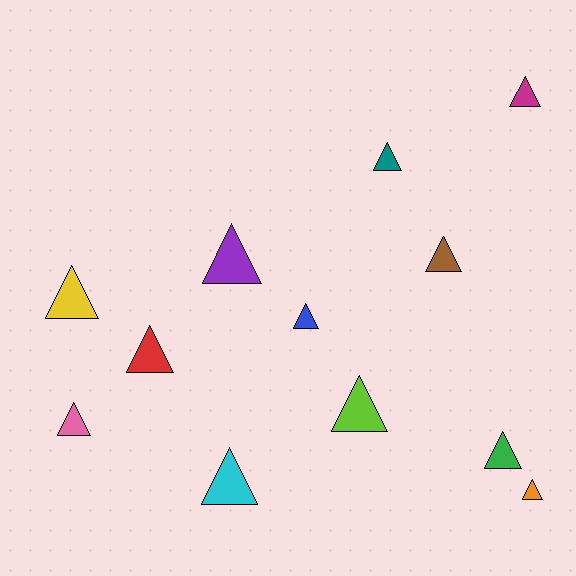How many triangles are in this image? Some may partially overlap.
There are 12 triangles.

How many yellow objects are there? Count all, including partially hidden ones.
There is 1 yellow object.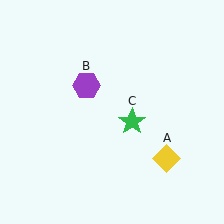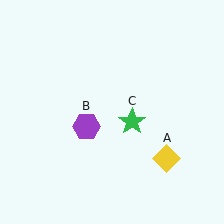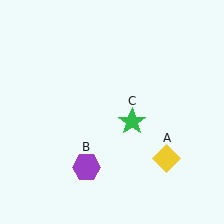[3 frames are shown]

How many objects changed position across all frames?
1 object changed position: purple hexagon (object B).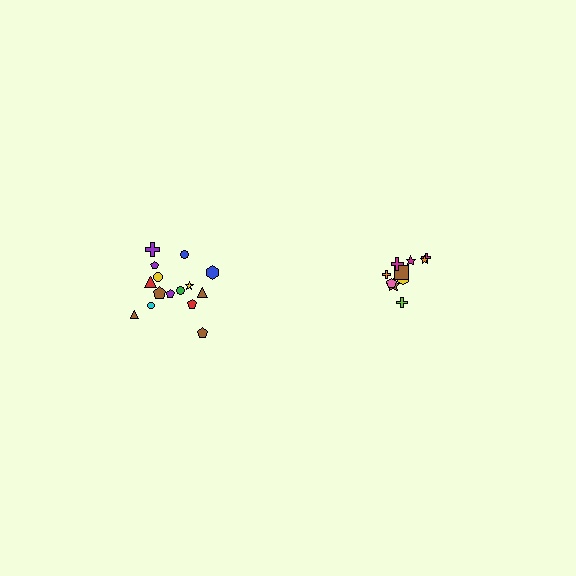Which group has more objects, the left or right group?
The left group.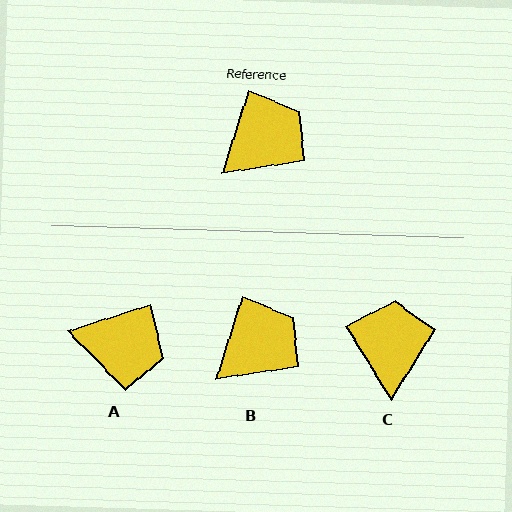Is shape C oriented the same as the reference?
No, it is off by about 50 degrees.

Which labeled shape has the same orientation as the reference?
B.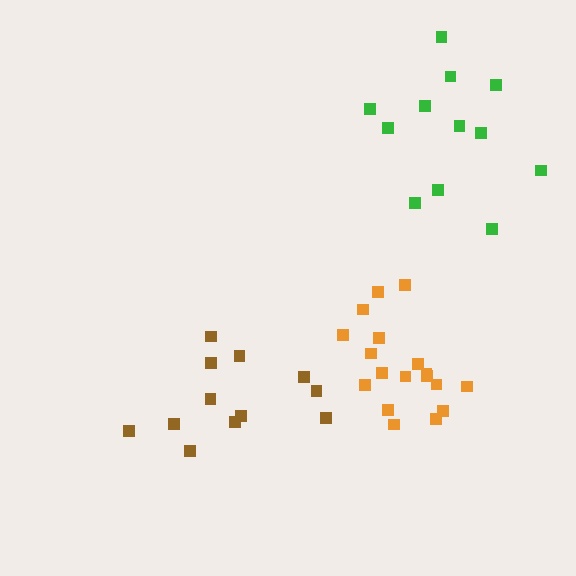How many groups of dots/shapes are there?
There are 3 groups.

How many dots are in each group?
Group 1: 12 dots, Group 2: 18 dots, Group 3: 12 dots (42 total).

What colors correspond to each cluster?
The clusters are colored: brown, orange, green.